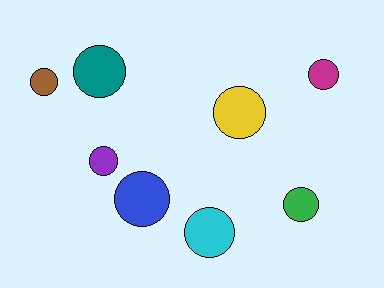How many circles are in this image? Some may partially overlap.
There are 8 circles.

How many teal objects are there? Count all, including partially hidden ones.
There is 1 teal object.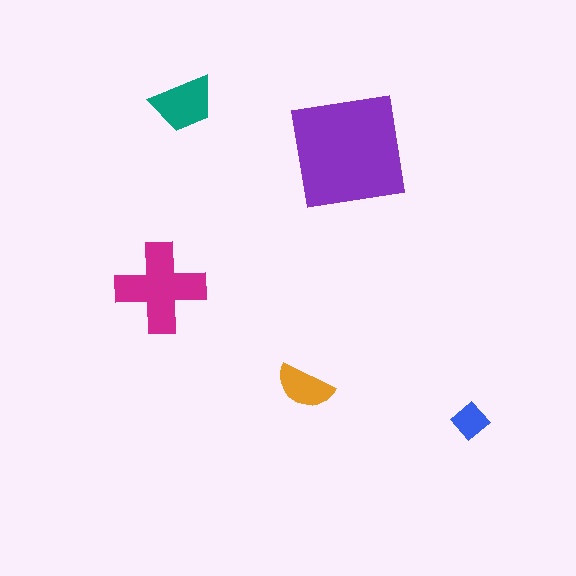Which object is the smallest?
The blue diamond.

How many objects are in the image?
There are 5 objects in the image.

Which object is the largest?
The purple square.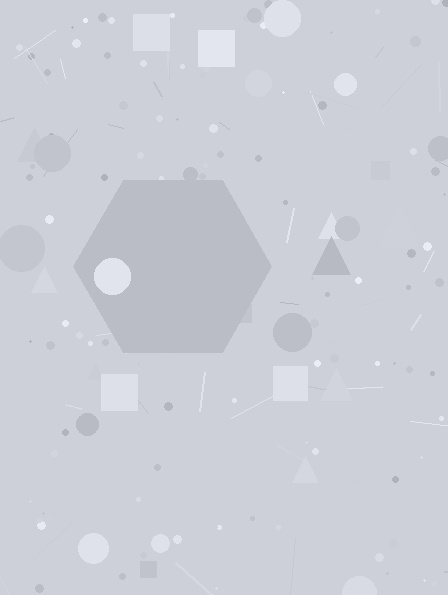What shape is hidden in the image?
A hexagon is hidden in the image.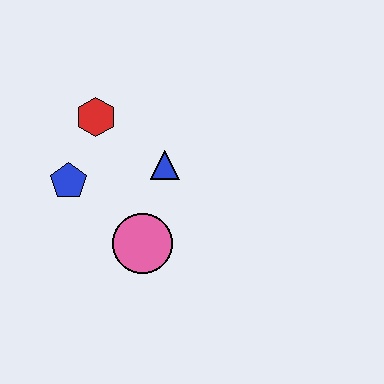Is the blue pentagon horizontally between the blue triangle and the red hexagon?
No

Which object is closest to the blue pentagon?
The red hexagon is closest to the blue pentagon.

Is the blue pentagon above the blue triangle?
No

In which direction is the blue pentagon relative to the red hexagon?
The blue pentagon is below the red hexagon.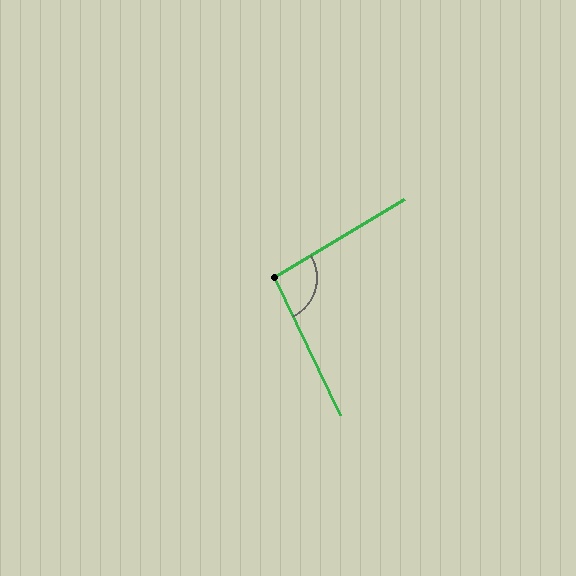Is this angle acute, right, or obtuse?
It is obtuse.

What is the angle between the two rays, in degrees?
Approximately 95 degrees.